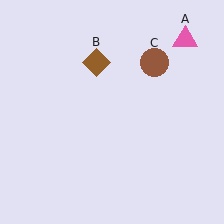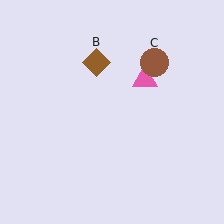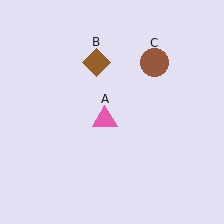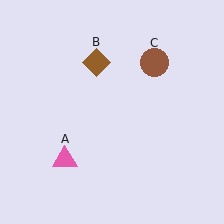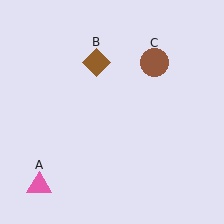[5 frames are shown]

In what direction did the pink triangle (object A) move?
The pink triangle (object A) moved down and to the left.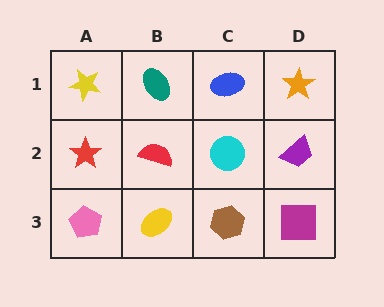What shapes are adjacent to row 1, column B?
A red semicircle (row 2, column B), a yellow star (row 1, column A), a blue ellipse (row 1, column C).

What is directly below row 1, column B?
A red semicircle.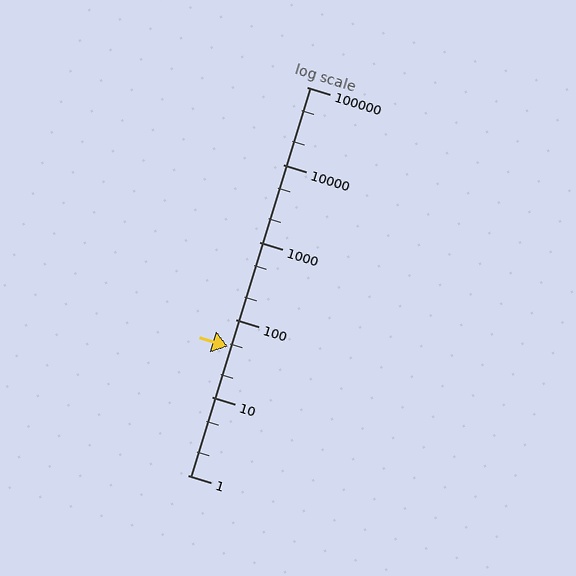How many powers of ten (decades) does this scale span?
The scale spans 5 decades, from 1 to 100000.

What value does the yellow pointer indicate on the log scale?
The pointer indicates approximately 45.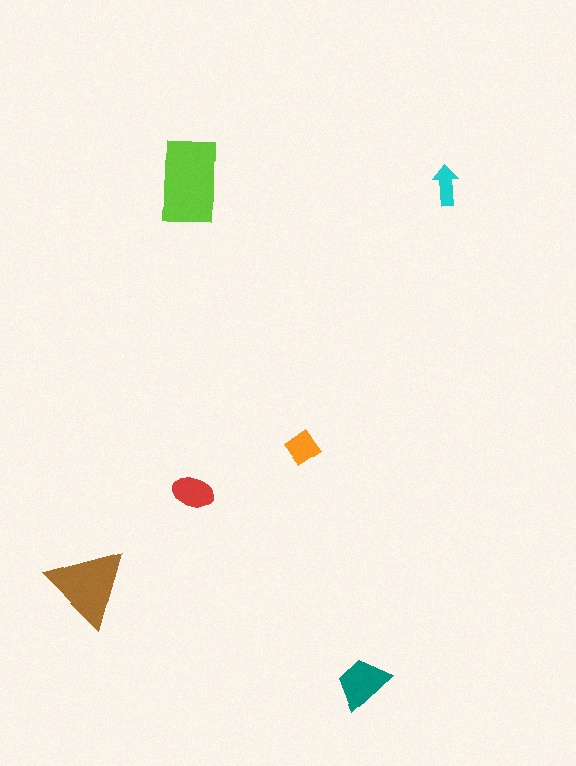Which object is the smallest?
The cyan arrow.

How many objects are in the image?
There are 6 objects in the image.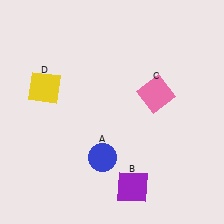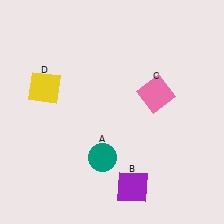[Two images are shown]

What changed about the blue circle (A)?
In Image 1, A is blue. In Image 2, it changed to teal.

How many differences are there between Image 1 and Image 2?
There is 1 difference between the two images.